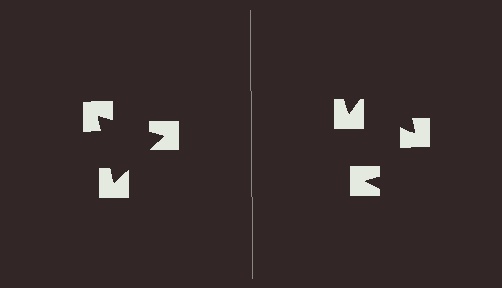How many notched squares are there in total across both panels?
6 — 3 on each side.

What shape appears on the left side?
An illusory triangle.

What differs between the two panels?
The notched squares are positioned identically on both sides; only the wedge orientations differ. On the left they align to a triangle; on the right they are misaligned.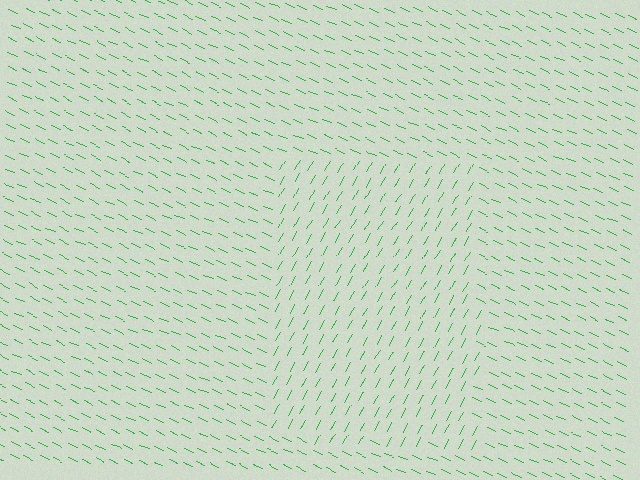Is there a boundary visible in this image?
Yes, there is a texture boundary formed by a change in line orientation.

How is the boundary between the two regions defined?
The boundary is defined purely by a change in line orientation (approximately 85 degrees difference). All lines are the same color and thickness.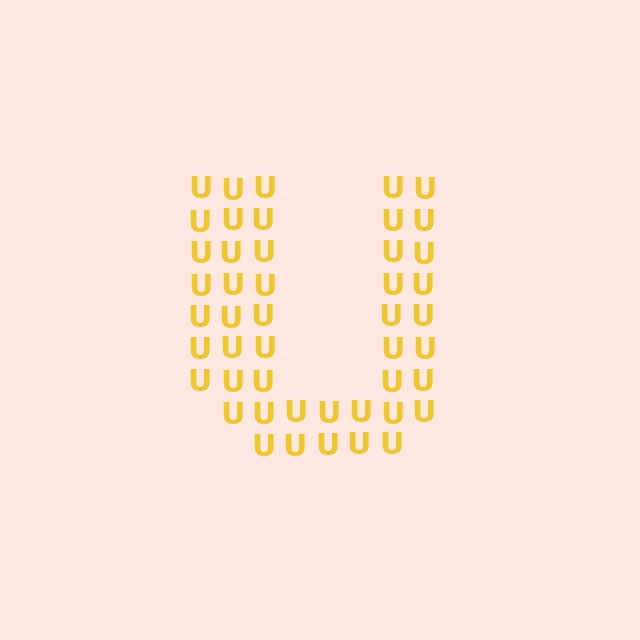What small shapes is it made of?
It is made of small letter U's.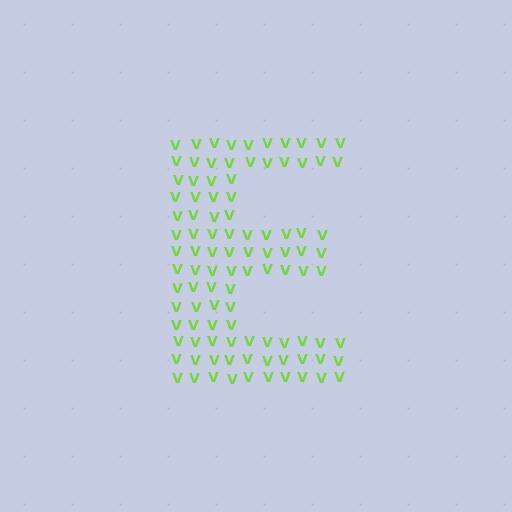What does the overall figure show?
The overall figure shows the letter E.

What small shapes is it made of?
It is made of small letter V's.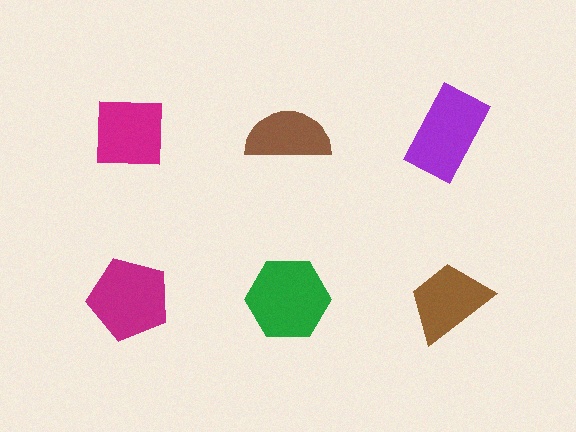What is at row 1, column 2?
A brown semicircle.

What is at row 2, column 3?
A brown trapezoid.